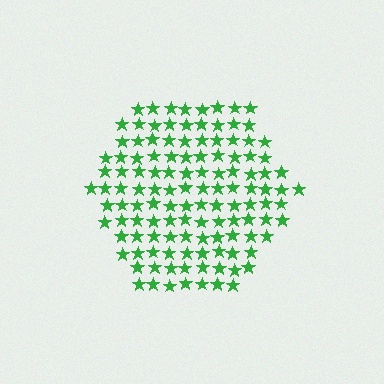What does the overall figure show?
The overall figure shows a hexagon.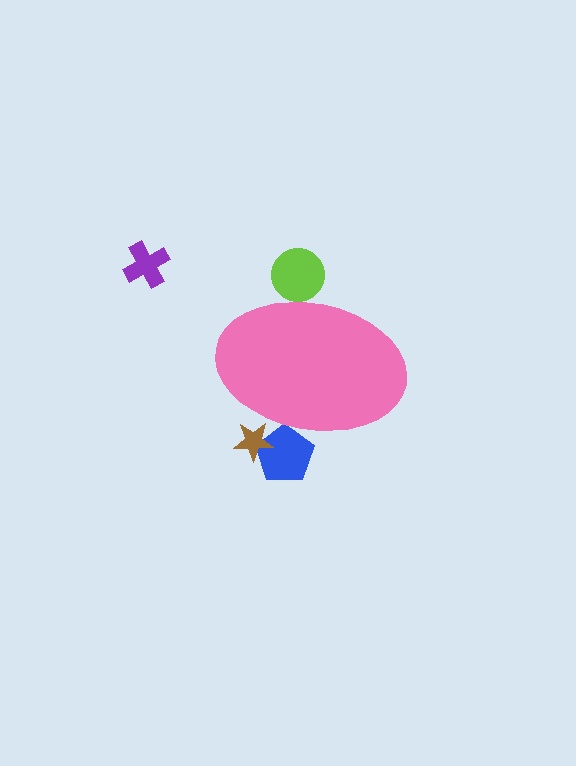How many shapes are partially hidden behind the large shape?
3 shapes are partially hidden.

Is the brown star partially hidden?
Yes, the brown star is partially hidden behind the pink ellipse.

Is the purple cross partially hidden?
No, the purple cross is fully visible.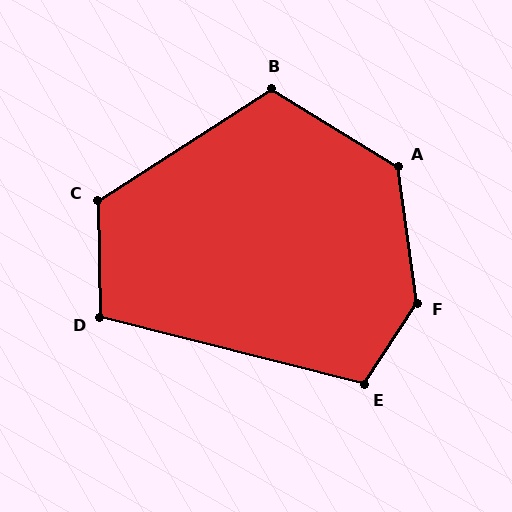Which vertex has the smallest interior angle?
D, at approximately 105 degrees.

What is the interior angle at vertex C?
Approximately 121 degrees (obtuse).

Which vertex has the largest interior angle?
F, at approximately 139 degrees.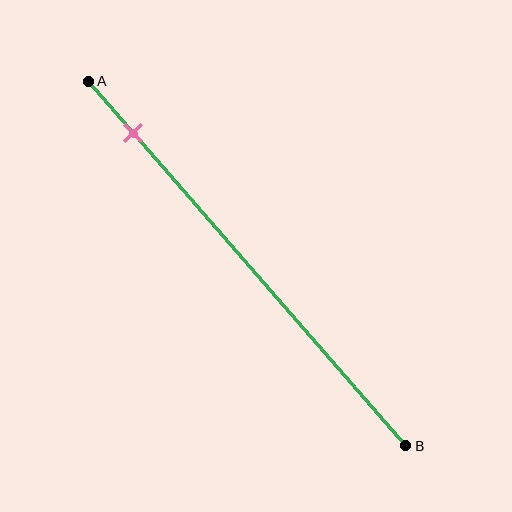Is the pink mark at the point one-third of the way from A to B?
No, the mark is at about 15% from A, not at the 33% one-third point.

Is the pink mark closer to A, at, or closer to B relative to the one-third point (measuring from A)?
The pink mark is closer to point A than the one-third point of segment AB.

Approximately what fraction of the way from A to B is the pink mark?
The pink mark is approximately 15% of the way from A to B.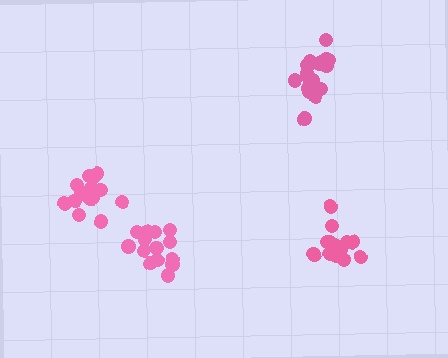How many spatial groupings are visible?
There are 4 spatial groupings.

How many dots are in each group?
Group 1: 15 dots, Group 2: 14 dots, Group 3: 14 dots, Group 4: 19 dots (62 total).